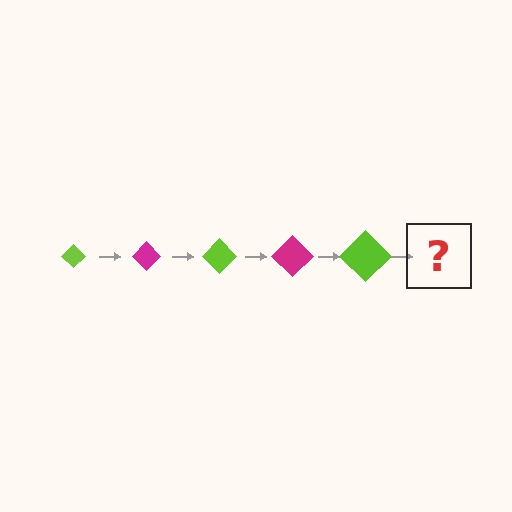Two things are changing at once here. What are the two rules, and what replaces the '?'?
The two rules are that the diamond grows larger each step and the color cycles through lime and magenta. The '?' should be a magenta diamond, larger than the previous one.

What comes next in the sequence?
The next element should be a magenta diamond, larger than the previous one.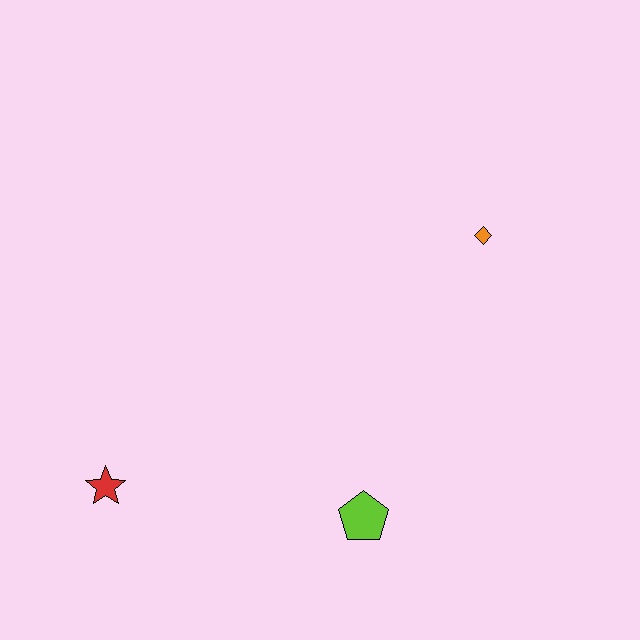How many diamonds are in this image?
There is 1 diamond.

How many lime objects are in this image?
There is 1 lime object.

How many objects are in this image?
There are 3 objects.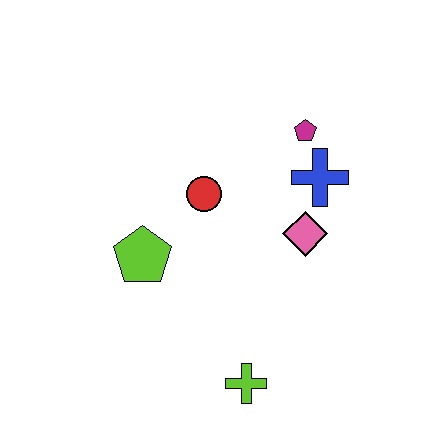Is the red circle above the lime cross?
Yes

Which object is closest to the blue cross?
The magenta pentagon is closest to the blue cross.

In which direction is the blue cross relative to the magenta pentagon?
The blue cross is below the magenta pentagon.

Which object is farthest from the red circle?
The lime cross is farthest from the red circle.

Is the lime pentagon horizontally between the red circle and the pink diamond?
No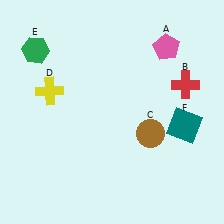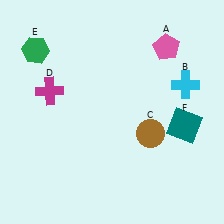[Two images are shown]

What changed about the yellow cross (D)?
In Image 1, D is yellow. In Image 2, it changed to magenta.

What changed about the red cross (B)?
In Image 1, B is red. In Image 2, it changed to cyan.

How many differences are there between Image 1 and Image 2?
There are 2 differences between the two images.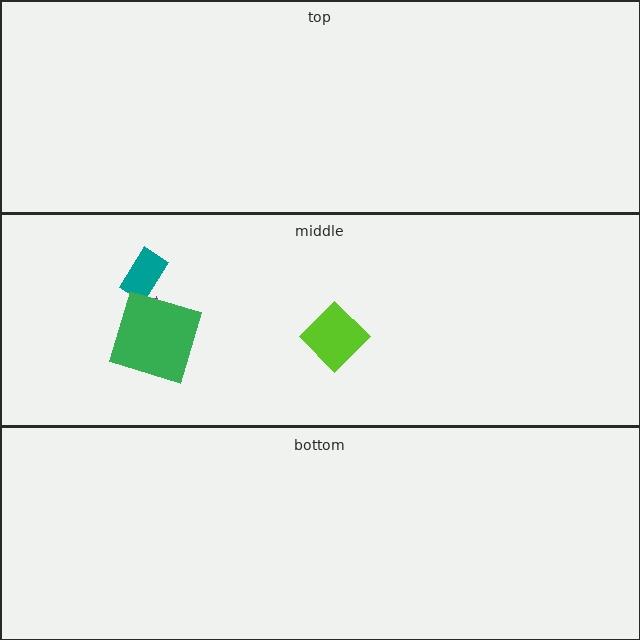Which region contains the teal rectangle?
The middle region.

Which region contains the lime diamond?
The middle region.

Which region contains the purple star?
The middle region.